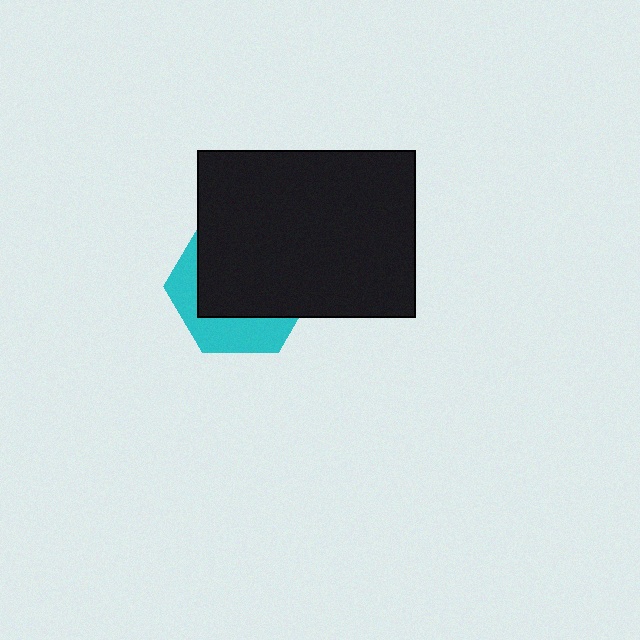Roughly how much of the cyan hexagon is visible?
A small part of it is visible (roughly 34%).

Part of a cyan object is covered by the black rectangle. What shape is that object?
It is a hexagon.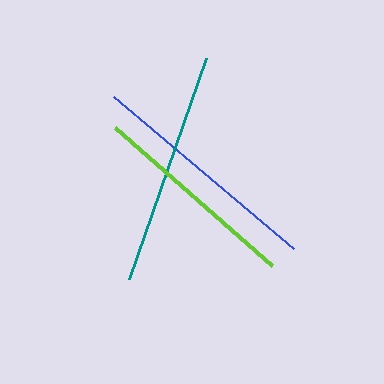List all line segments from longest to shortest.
From longest to shortest: blue, teal, lime.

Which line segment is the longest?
The blue line is the longest at approximately 236 pixels.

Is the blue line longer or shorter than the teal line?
The blue line is longer than the teal line.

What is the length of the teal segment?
The teal segment is approximately 235 pixels long.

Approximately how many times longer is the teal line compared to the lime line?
The teal line is approximately 1.1 times the length of the lime line.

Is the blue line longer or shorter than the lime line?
The blue line is longer than the lime line.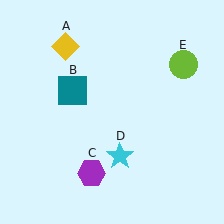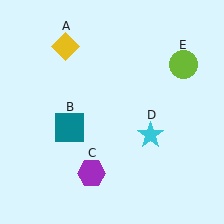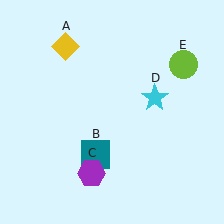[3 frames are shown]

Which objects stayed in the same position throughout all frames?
Yellow diamond (object A) and purple hexagon (object C) and lime circle (object E) remained stationary.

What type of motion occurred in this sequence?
The teal square (object B), cyan star (object D) rotated counterclockwise around the center of the scene.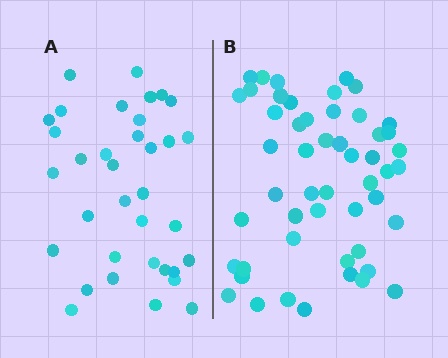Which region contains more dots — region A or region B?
Region B (the right region) has more dots.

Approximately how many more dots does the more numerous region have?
Region B has approximately 15 more dots than region A.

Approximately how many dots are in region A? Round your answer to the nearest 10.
About 40 dots. (The exact count is 35, which rounds to 40.)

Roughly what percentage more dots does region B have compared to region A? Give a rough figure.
About 45% more.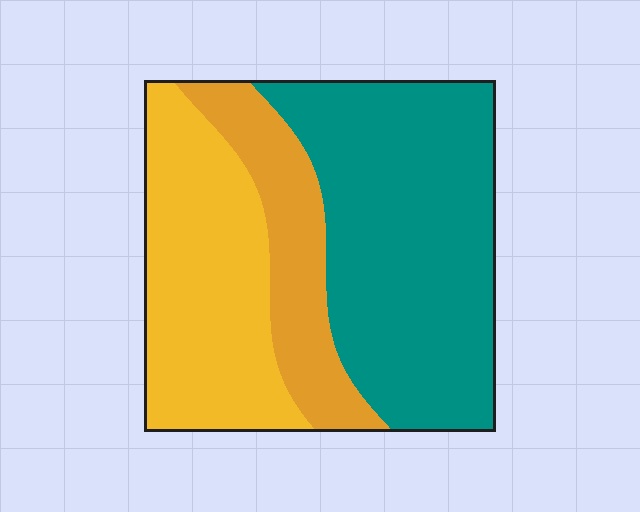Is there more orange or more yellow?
Yellow.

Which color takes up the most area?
Teal, at roughly 50%.